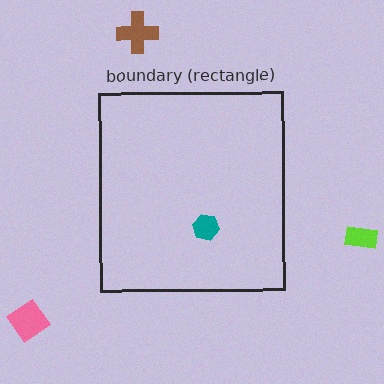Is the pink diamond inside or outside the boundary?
Outside.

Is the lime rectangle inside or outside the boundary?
Outside.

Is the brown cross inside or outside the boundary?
Outside.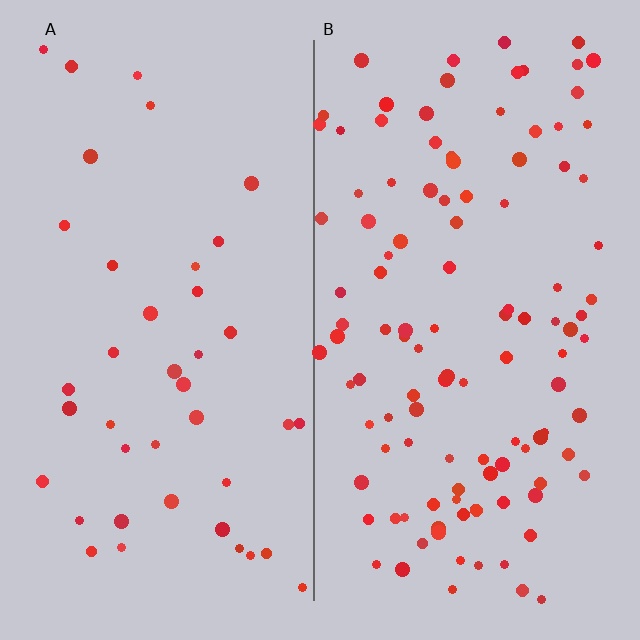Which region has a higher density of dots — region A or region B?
B (the right).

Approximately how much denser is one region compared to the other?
Approximately 2.8× — region B over region A.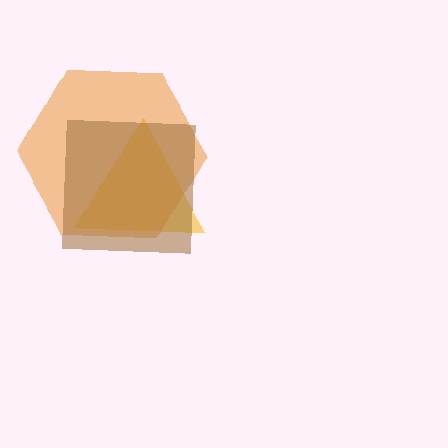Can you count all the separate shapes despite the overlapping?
Yes, there are 3 separate shapes.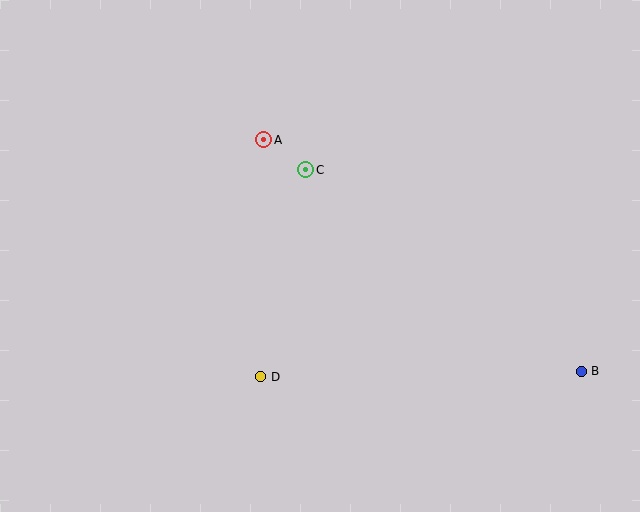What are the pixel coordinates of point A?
Point A is at (264, 140).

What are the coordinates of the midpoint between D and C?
The midpoint between D and C is at (283, 273).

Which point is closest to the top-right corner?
Point C is closest to the top-right corner.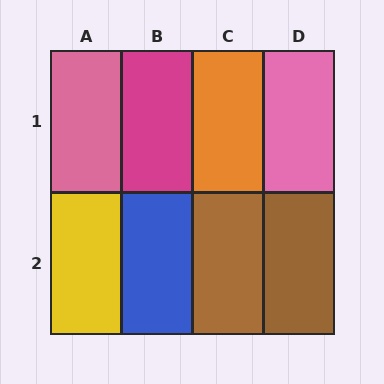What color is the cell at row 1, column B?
Magenta.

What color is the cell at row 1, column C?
Orange.